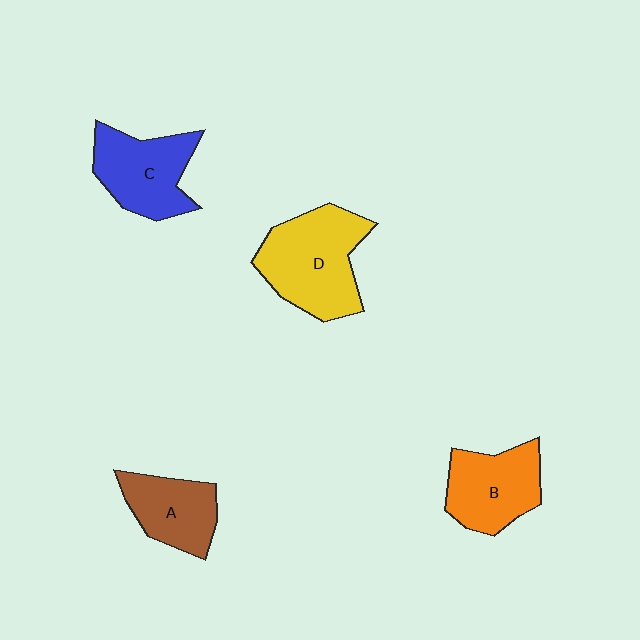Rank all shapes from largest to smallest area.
From largest to smallest: D (yellow), C (blue), B (orange), A (brown).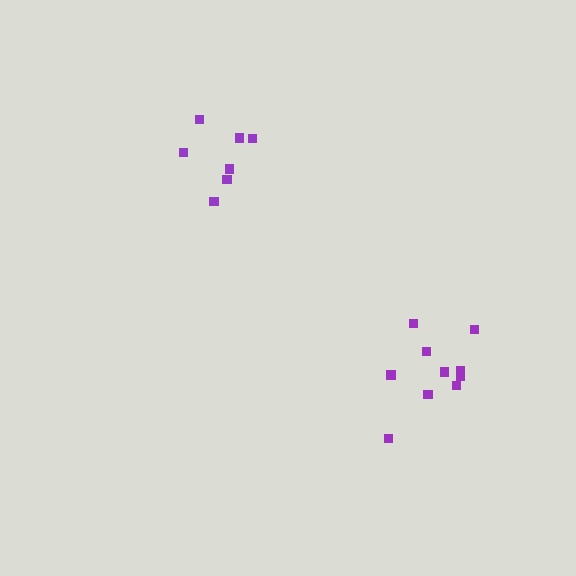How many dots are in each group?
Group 1: 10 dots, Group 2: 7 dots (17 total).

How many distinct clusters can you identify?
There are 2 distinct clusters.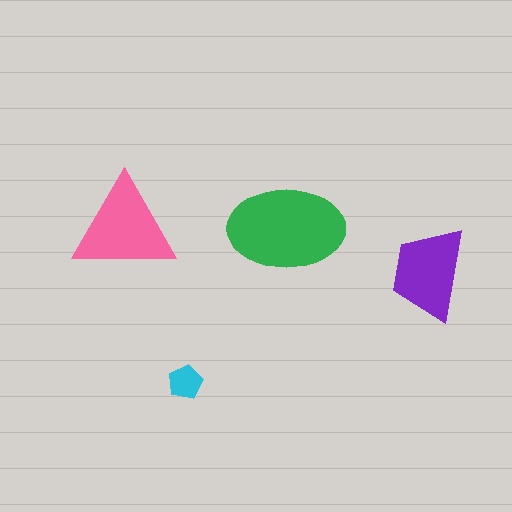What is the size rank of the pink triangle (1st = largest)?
2nd.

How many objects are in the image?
There are 4 objects in the image.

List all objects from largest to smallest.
The green ellipse, the pink triangle, the purple trapezoid, the cyan pentagon.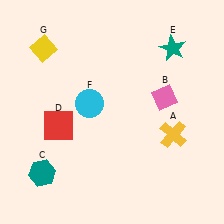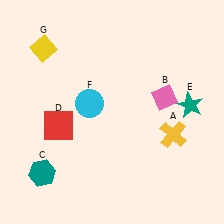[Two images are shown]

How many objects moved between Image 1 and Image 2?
1 object moved between the two images.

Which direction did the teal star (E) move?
The teal star (E) moved down.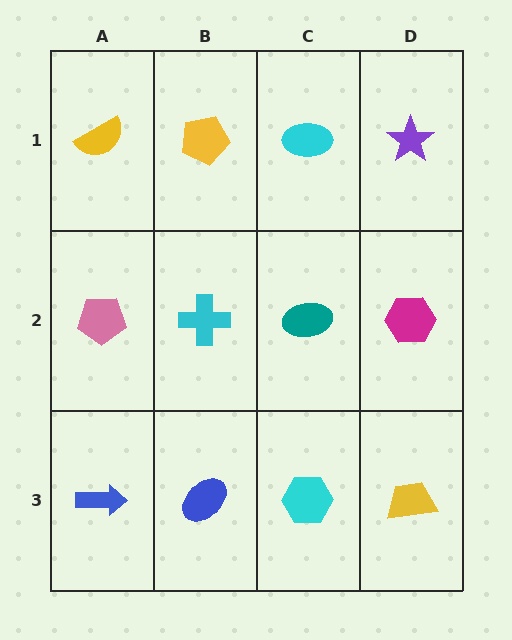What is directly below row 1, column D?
A magenta hexagon.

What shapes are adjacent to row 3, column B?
A cyan cross (row 2, column B), a blue arrow (row 3, column A), a cyan hexagon (row 3, column C).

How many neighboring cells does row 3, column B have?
3.